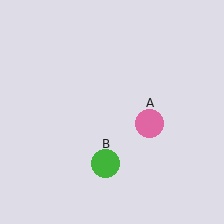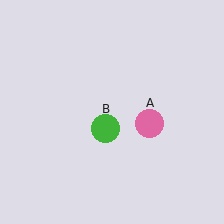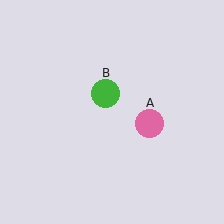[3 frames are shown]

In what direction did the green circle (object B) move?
The green circle (object B) moved up.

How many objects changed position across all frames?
1 object changed position: green circle (object B).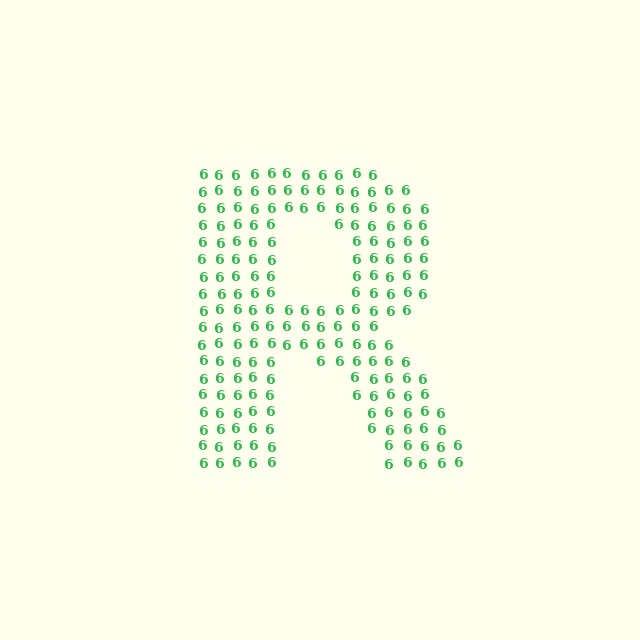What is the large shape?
The large shape is the letter R.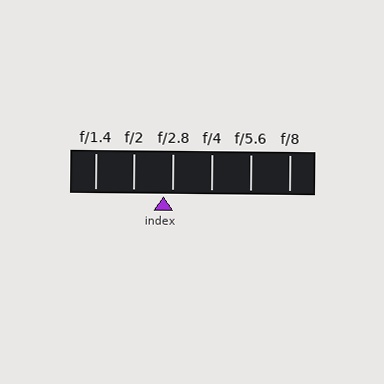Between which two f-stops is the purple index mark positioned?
The index mark is between f/2 and f/2.8.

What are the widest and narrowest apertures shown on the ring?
The widest aperture shown is f/1.4 and the narrowest is f/8.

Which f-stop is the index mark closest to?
The index mark is closest to f/2.8.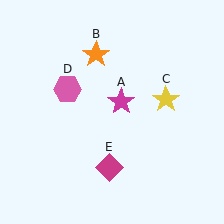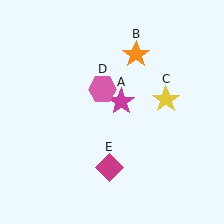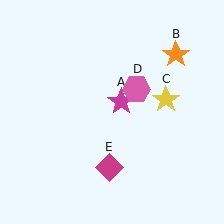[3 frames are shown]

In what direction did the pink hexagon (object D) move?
The pink hexagon (object D) moved right.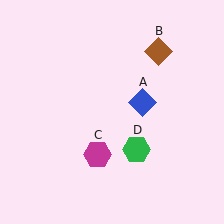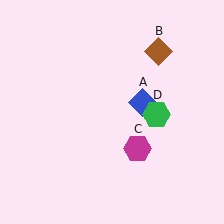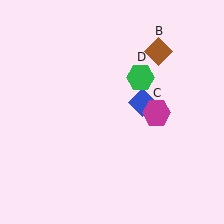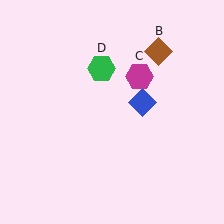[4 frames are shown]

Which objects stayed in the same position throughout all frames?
Blue diamond (object A) and brown diamond (object B) remained stationary.